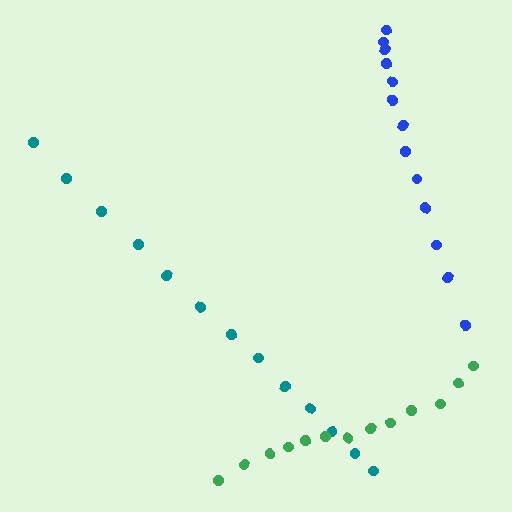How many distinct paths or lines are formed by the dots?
There are 3 distinct paths.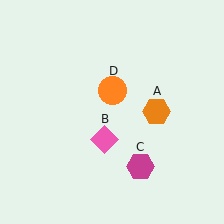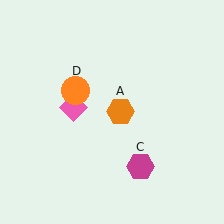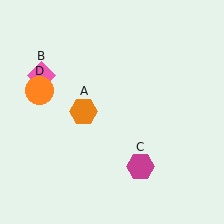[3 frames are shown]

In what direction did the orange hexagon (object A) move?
The orange hexagon (object A) moved left.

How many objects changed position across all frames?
3 objects changed position: orange hexagon (object A), pink diamond (object B), orange circle (object D).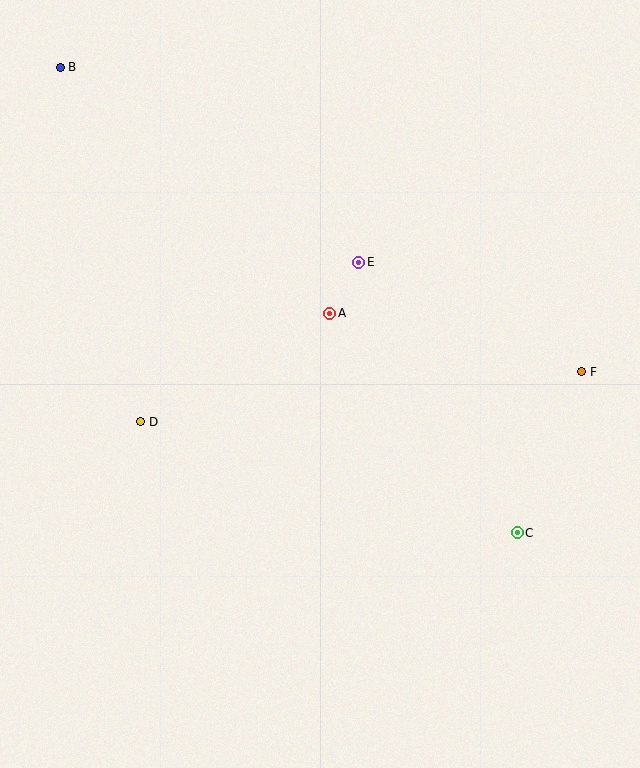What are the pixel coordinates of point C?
Point C is at (517, 533).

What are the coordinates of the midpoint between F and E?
The midpoint between F and E is at (470, 317).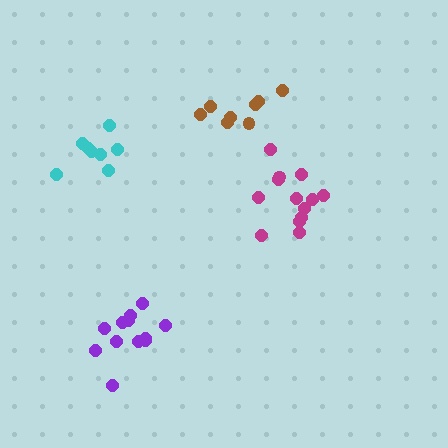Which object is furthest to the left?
The cyan cluster is leftmost.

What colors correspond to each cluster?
The clusters are colored: brown, magenta, purple, cyan.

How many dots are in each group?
Group 1: 8 dots, Group 2: 13 dots, Group 3: 12 dots, Group 4: 8 dots (41 total).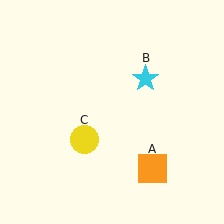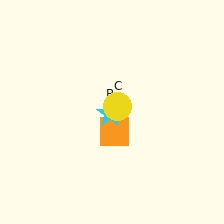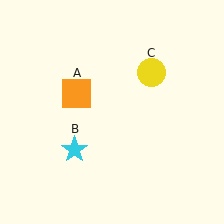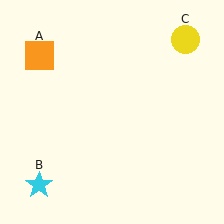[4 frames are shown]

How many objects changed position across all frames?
3 objects changed position: orange square (object A), cyan star (object B), yellow circle (object C).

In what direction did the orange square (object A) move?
The orange square (object A) moved up and to the left.